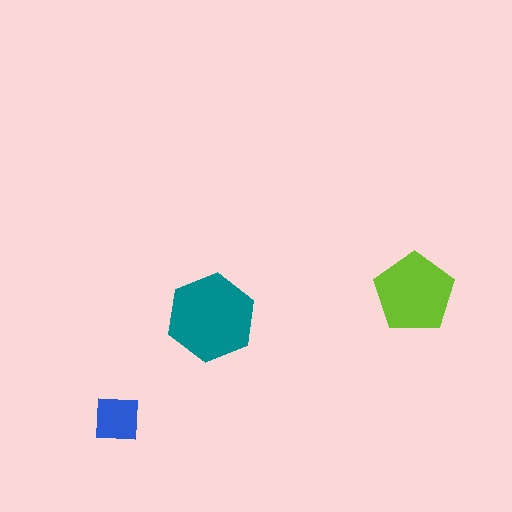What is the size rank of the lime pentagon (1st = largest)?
2nd.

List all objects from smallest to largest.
The blue square, the lime pentagon, the teal hexagon.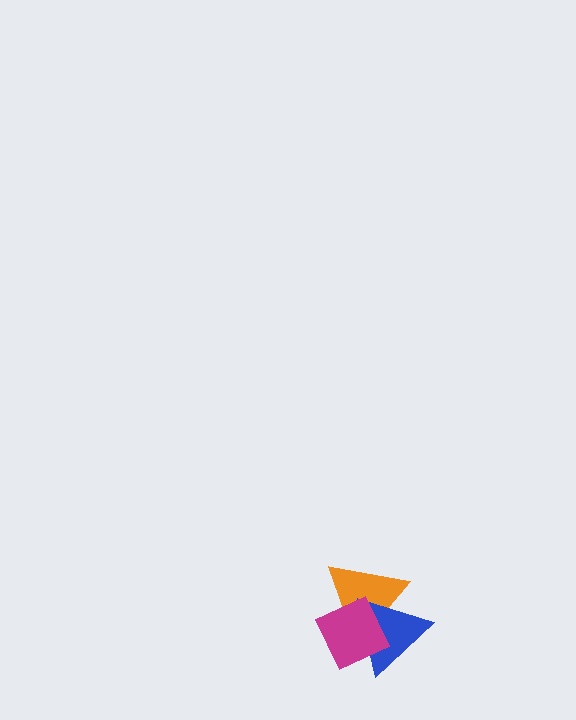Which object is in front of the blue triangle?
The magenta diamond is in front of the blue triangle.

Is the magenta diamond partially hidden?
No, no other shape covers it.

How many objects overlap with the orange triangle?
2 objects overlap with the orange triangle.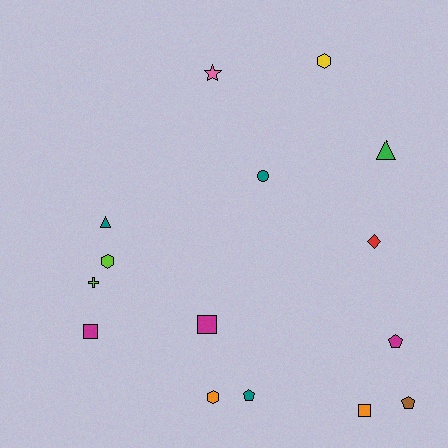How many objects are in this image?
There are 15 objects.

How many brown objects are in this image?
There is 1 brown object.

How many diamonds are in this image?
There is 1 diamond.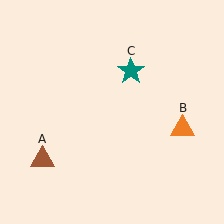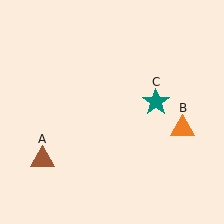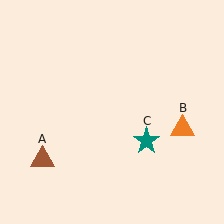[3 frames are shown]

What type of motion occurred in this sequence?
The teal star (object C) rotated clockwise around the center of the scene.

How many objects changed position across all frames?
1 object changed position: teal star (object C).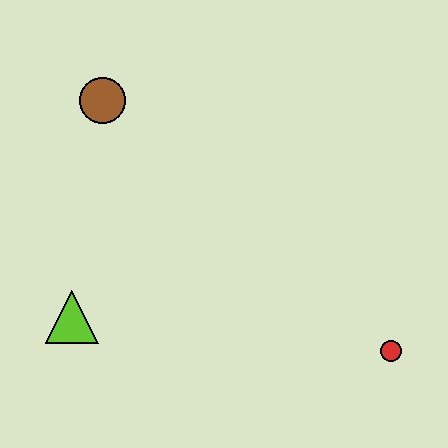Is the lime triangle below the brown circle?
Yes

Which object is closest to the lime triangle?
The brown circle is closest to the lime triangle.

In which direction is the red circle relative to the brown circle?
The red circle is to the right of the brown circle.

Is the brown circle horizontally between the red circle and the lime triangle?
Yes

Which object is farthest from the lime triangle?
The red circle is farthest from the lime triangle.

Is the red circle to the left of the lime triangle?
No